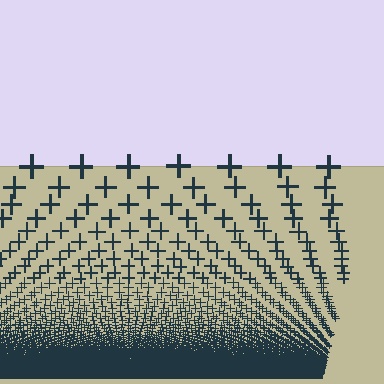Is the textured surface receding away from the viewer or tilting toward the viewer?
The surface appears to tilt toward the viewer. Texture elements get larger and sparser toward the top.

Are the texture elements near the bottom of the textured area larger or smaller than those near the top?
Smaller. The gradient is inverted — elements near the bottom are smaller and denser.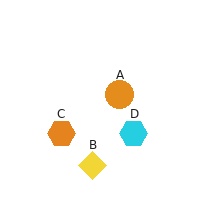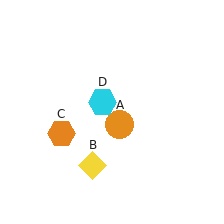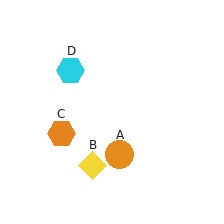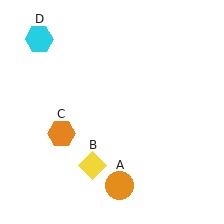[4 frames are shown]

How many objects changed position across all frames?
2 objects changed position: orange circle (object A), cyan hexagon (object D).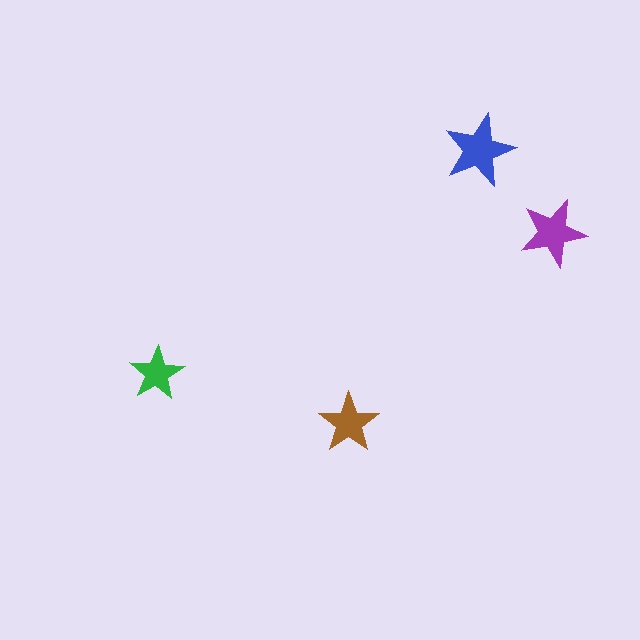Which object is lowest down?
The brown star is bottommost.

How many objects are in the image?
There are 4 objects in the image.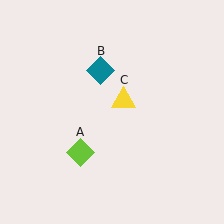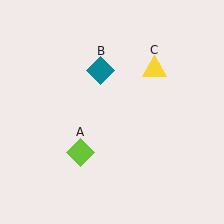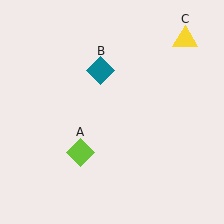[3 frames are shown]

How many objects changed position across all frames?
1 object changed position: yellow triangle (object C).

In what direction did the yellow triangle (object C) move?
The yellow triangle (object C) moved up and to the right.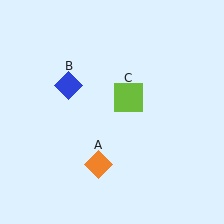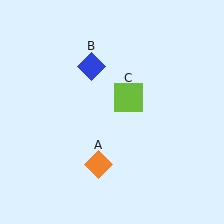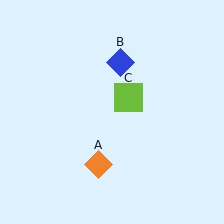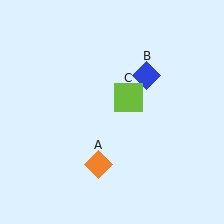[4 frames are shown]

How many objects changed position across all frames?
1 object changed position: blue diamond (object B).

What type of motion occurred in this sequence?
The blue diamond (object B) rotated clockwise around the center of the scene.